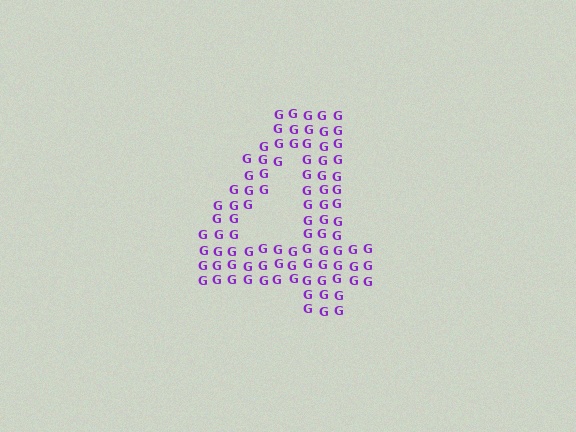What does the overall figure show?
The overall figure shows the digit 4.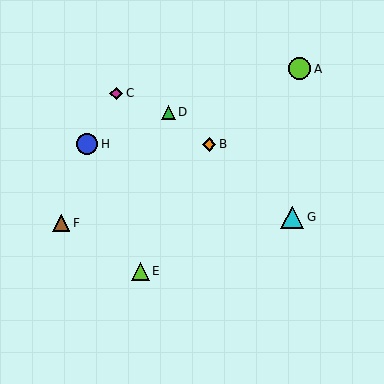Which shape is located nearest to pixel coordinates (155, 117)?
The green triangle (labeled D) at (168, 112) is nearest to that location.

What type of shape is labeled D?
Shape D is a green triangle.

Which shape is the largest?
The cyan triangle (labeled G) is the largest.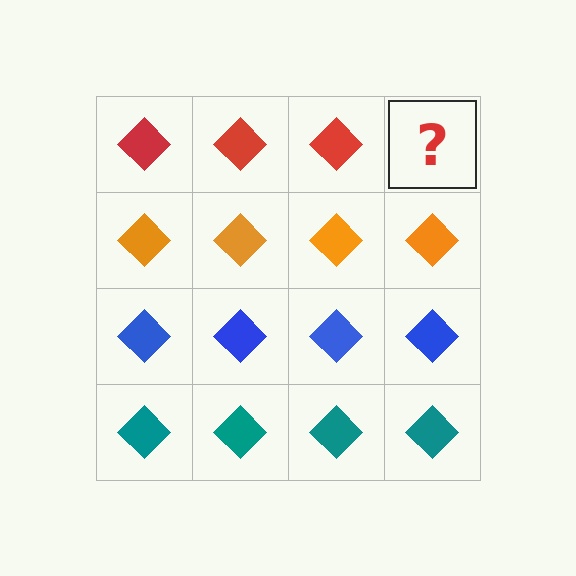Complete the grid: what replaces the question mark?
The question mark should be replaced with a red diamond.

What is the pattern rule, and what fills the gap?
The rule is that each row has a consistent color. The gap should be filled with a red diamond.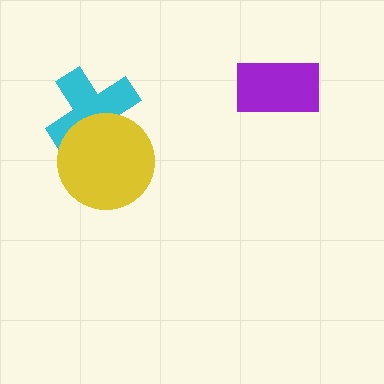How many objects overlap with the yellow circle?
1 object overlaps with the yellow circle.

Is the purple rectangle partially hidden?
No, no other shape covers it.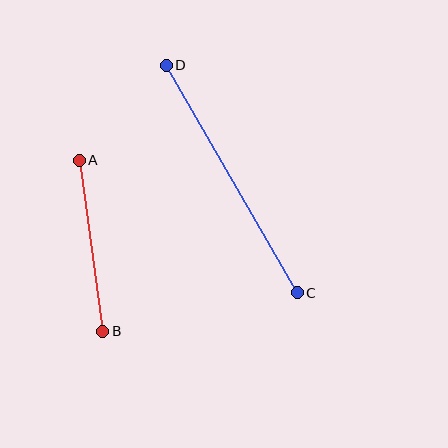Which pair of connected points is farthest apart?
Points C and D are farthest apart.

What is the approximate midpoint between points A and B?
The midpoint is at approximately (91, 246) pixels.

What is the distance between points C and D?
The distance is approximately 263 pixels.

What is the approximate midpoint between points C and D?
The midpoint is at approximately (232, 179) pixels.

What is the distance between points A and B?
The distance is approximately 173 pixels.